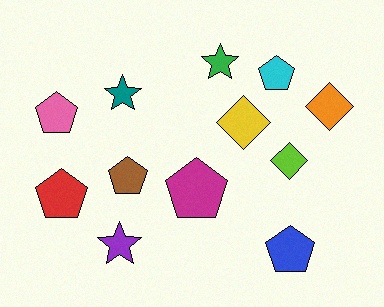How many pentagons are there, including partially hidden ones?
There are 6 pentagons.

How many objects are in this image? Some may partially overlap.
There are 12 objects.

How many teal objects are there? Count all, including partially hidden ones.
There is 1 teal object.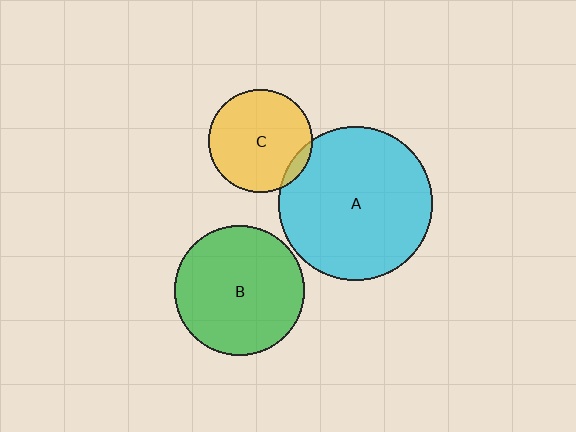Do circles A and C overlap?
Yes.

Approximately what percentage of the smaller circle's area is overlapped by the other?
Approximately 5%.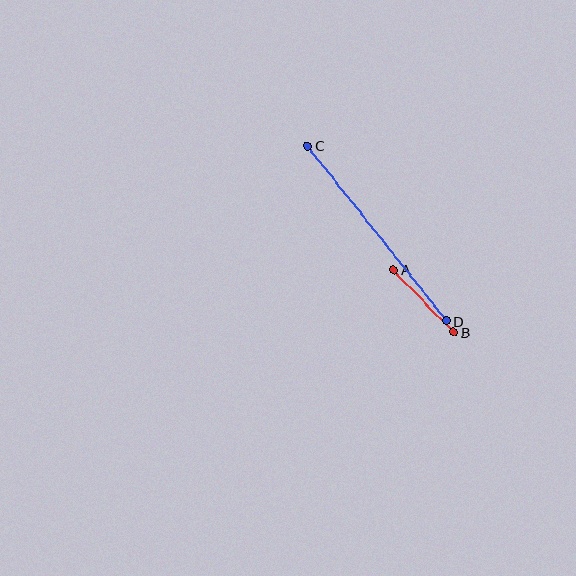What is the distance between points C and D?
The distance is approximately 223 pixels.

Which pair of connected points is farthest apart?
Points C and D are farthest apart.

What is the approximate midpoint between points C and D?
The midpoint is at approximately (377, 233) pixels.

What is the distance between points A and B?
The distance is approximately 87 pixels.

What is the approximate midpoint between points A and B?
The midpoint is at approximately (423, 301) pixels.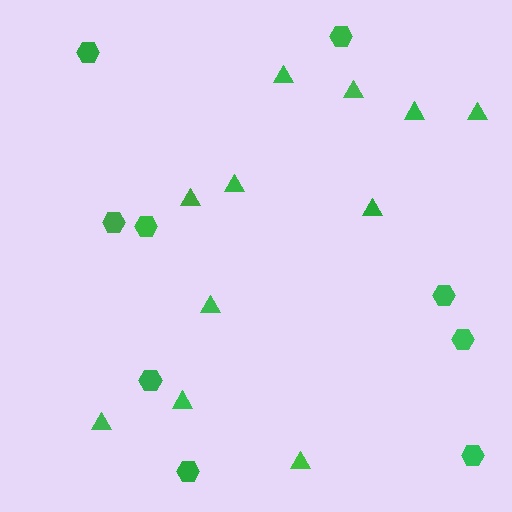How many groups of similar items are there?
There are 2 groups: one group of triangles (11) and one group of hexagons (9).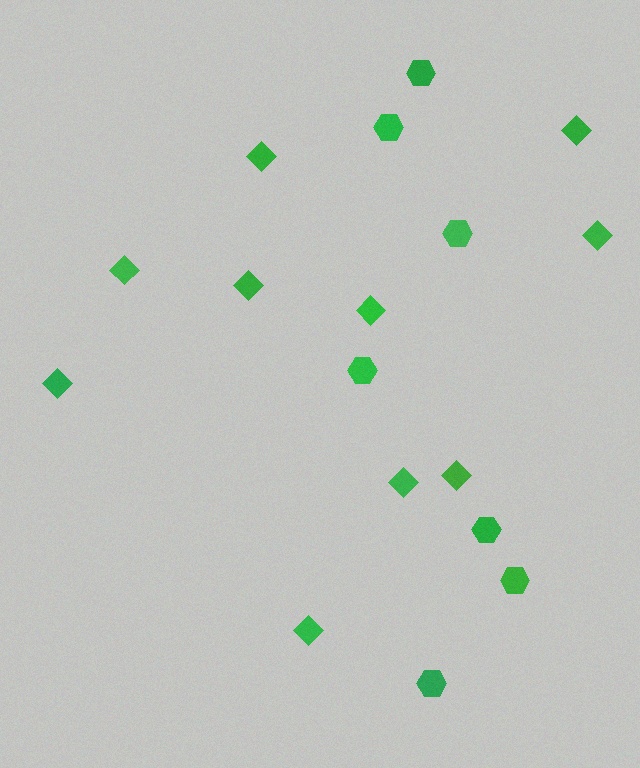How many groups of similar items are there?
There are 2 groups: one group of hexagons (7) and one group of diamonds (10).